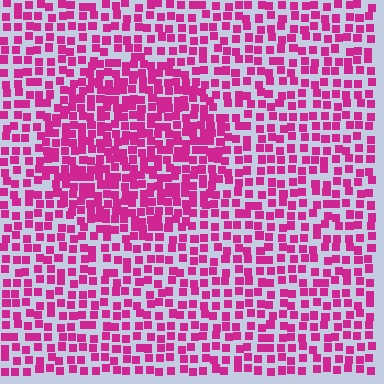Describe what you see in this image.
The image contains small magenta elements arranged at two different densities. A circle-shaped region is visible where the elements are more densely packed than the surrounding area.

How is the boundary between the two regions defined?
The boundary is defined by a change in element density (approximately 1.6x ratio). All elements are the same color, size, and shape.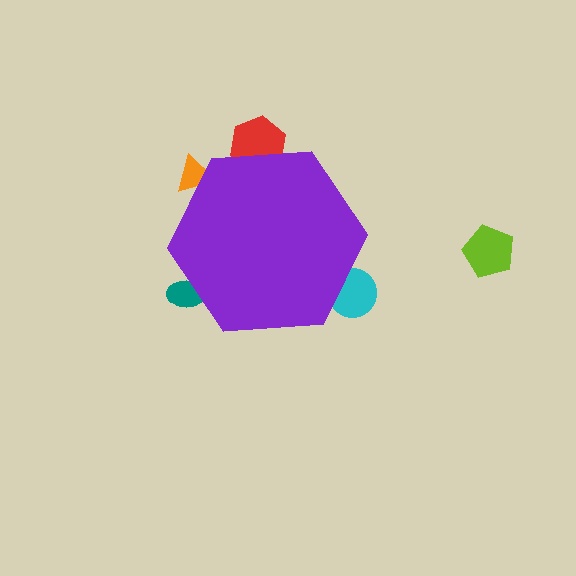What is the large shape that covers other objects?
A purple hexagon.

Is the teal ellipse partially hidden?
Yes, the teal ellipse is partially hidden behind the purple hexagon.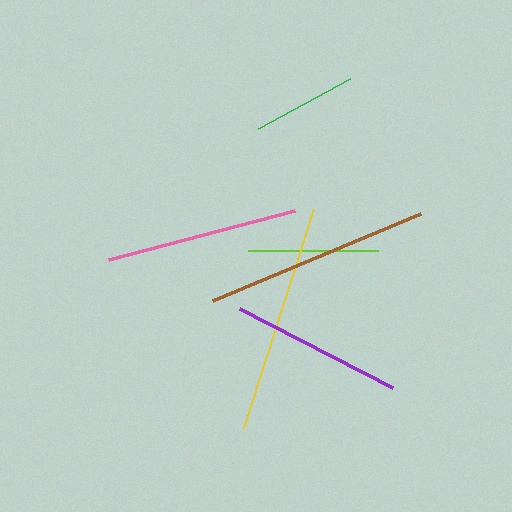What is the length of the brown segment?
The brown segment is approximately 226 pixels long.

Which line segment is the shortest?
The green line is the shortest at approximately 105 pixels.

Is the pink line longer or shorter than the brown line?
The brown line is longer than the pink line.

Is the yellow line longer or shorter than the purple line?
The yellow line is longer than the purple line.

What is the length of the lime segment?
The lime segment is approximately 130 pixels long.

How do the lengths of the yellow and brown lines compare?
The yellow and brown lines are approximately the same length.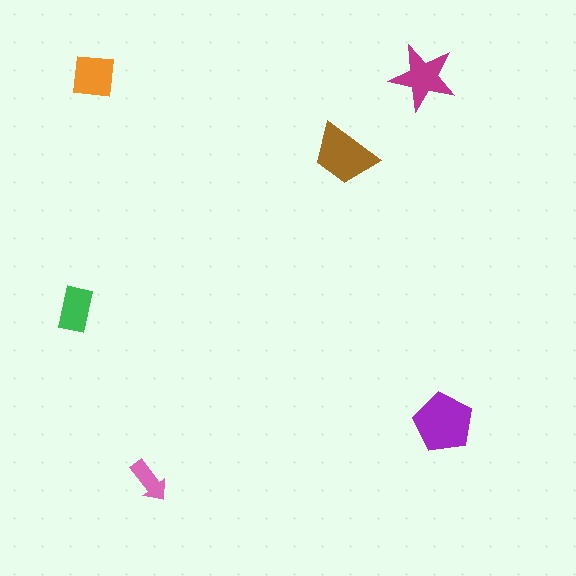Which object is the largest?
The purple pentagon.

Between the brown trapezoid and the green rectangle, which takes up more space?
The brown trapezoid.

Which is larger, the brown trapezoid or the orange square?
The brown trapezoid.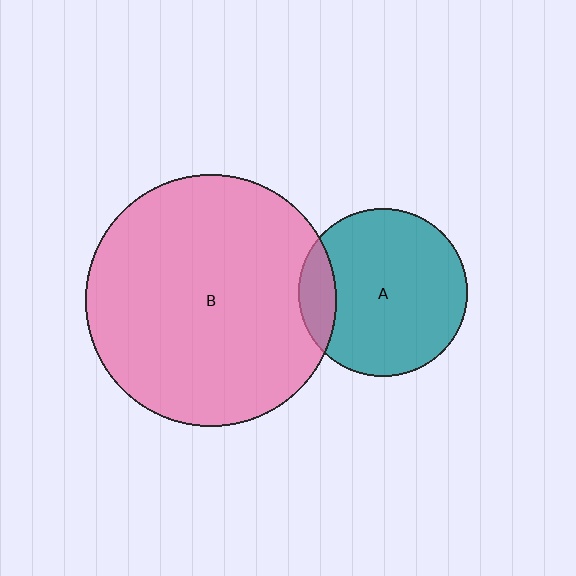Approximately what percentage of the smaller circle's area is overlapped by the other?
Approximately 15%.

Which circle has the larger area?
Circle B (pink).